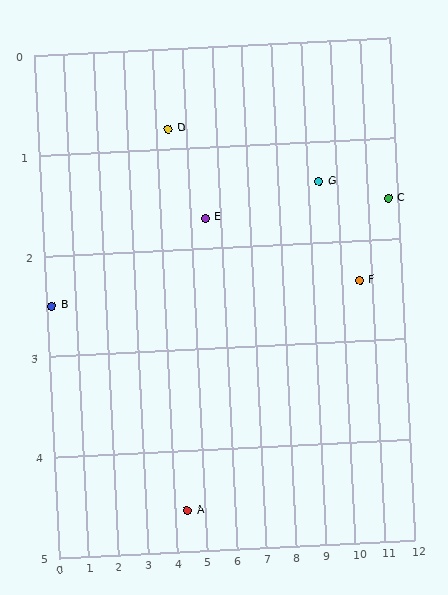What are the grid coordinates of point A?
Point A is at approximately (4.4, 4.6).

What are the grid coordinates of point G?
Point G is at approximately (9.4, 1.4).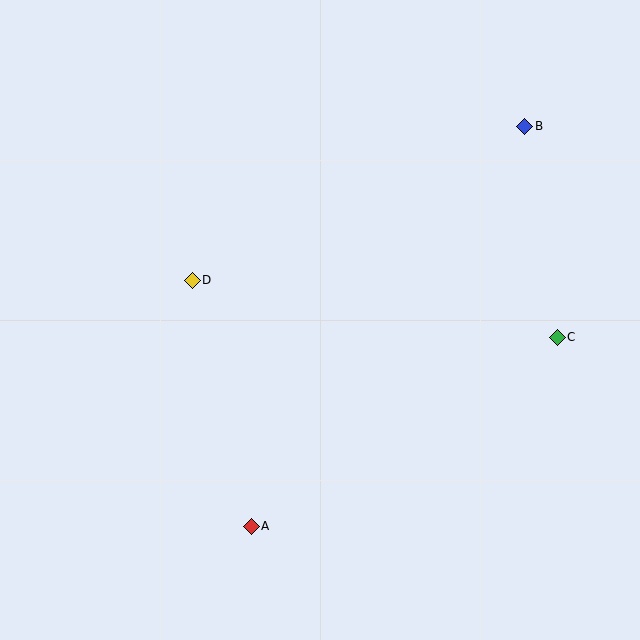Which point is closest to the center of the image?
Point D at (192, 280) is closest to the center.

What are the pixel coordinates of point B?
Point B is at (525, 126).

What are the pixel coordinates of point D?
Point D is at (192, 280).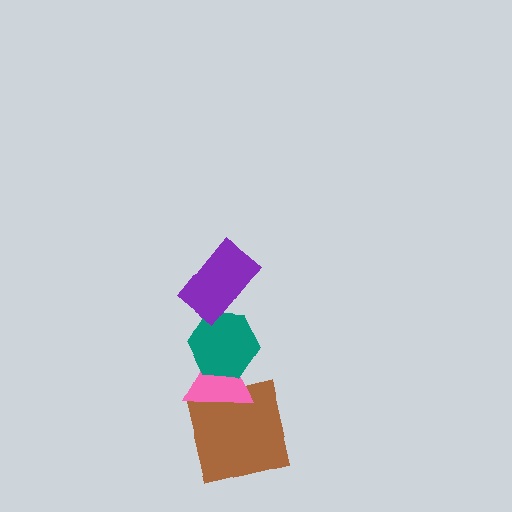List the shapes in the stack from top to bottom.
From top to bottom: the purple rectangle, the teal hexagon, the pink triangle, the brown square.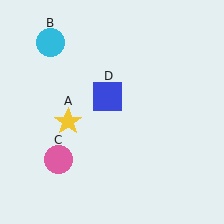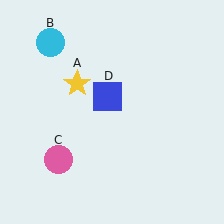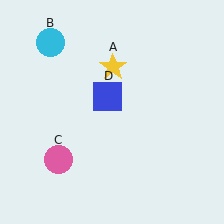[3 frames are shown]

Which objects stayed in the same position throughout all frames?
Cyan circle (object B) and pink circle (object C) and blue square (object D) remained stationary.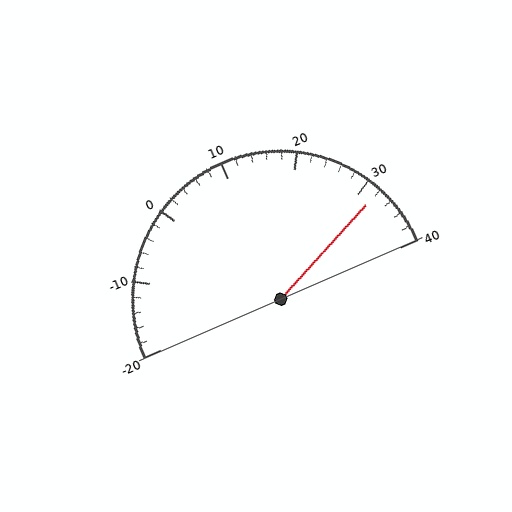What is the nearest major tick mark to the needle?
The nearest major tick mark is 30.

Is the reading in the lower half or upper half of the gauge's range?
The reading is in the upper half of the range (-20 to 40).